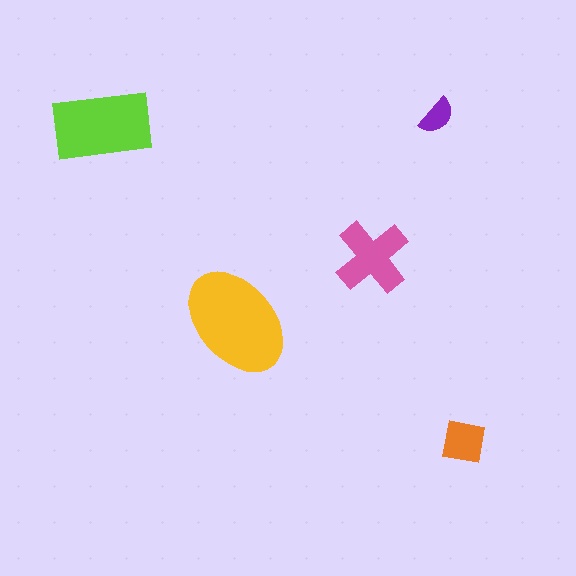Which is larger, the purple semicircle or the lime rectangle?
The lime rectangle.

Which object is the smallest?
The purple semicircle.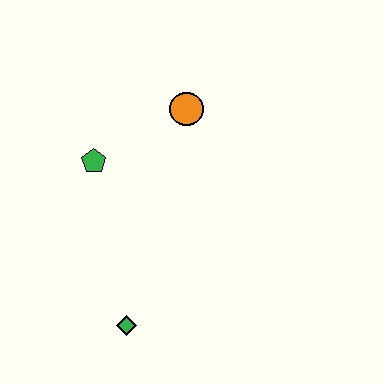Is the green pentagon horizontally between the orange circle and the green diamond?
No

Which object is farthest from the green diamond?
The orange circle is farthest from the green diamond.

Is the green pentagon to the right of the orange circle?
No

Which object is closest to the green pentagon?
The orange circle is closest to the green pentagon.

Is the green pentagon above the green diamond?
Yes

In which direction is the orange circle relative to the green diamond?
The orange circle is above the green diamond.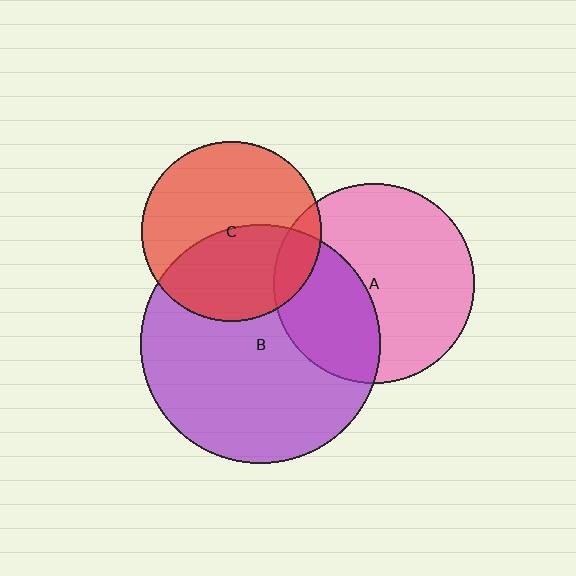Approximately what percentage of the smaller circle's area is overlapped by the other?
Approximately 35%.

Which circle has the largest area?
Circle B (purple).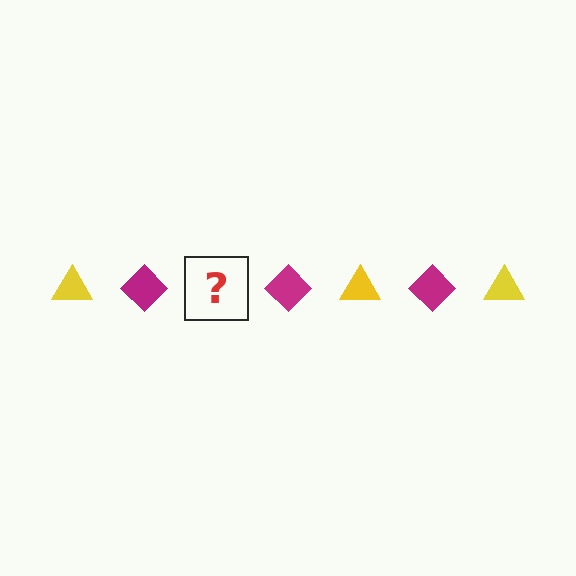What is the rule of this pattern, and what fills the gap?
The rule is that the pattern alternates between yellow triangle and magenta diamond. The gap should be filled with a yellow triangle.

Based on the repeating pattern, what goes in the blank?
The blank should be a yellow triangle.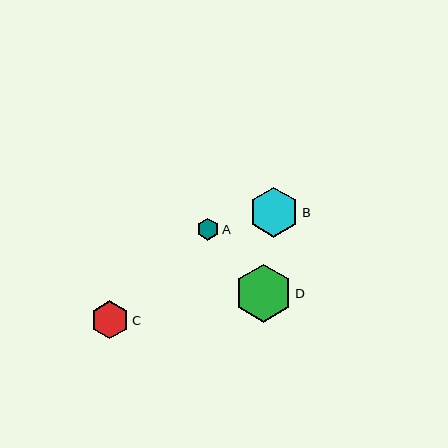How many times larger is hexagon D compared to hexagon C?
Hexagon D is approximately 1.5 times the size of hexagon C.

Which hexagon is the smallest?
Hexagon A is the smallest with a size of approximately 22 pixels.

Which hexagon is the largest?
Hexagon D is the largest with a size of approximately 58 pixels.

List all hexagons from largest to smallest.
From largest to smallest: D, B, C, A.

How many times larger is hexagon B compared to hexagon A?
Hexagon B is approximately 2.2 times the size of hexagon A.